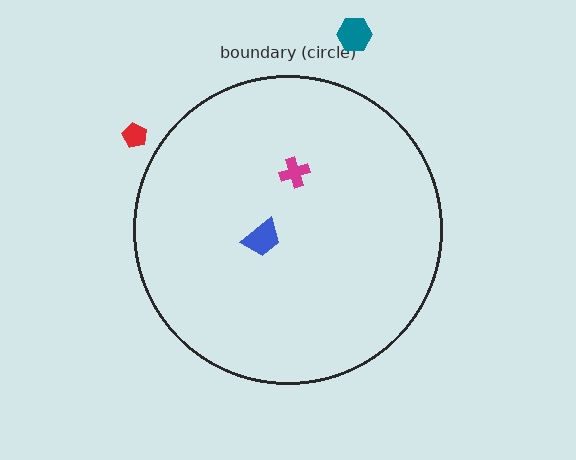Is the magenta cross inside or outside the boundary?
Inside.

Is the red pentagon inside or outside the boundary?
Outside.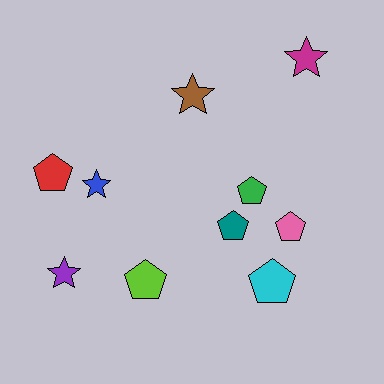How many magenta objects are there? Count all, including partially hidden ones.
There is 1 magenta object.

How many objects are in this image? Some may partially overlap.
There are 10 objects.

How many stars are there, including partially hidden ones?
There are 4 stars.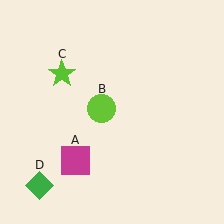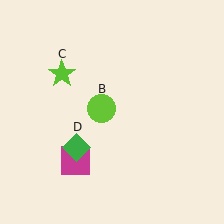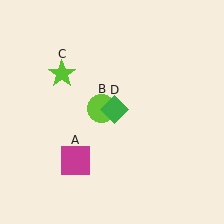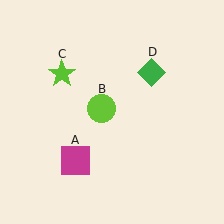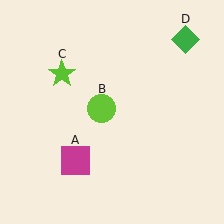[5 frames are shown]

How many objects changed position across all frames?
1 object changed position: green diamond (object D).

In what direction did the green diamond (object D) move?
The green diamond (object D) moved up and to the right.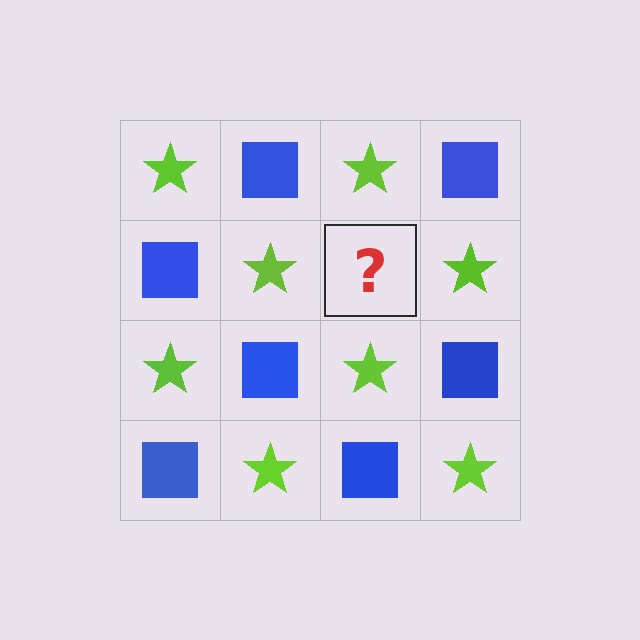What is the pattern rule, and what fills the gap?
The rule is that it alternates lime star and blue square in a checkerboard pattern. The gap should be filled with a blue square.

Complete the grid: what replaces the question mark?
The question mark should be replaced with a blue square.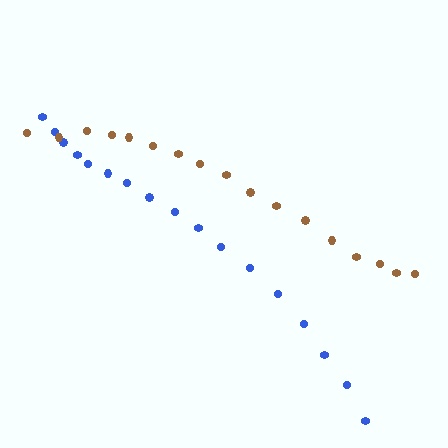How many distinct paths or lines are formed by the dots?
There are 2 distinct paths.